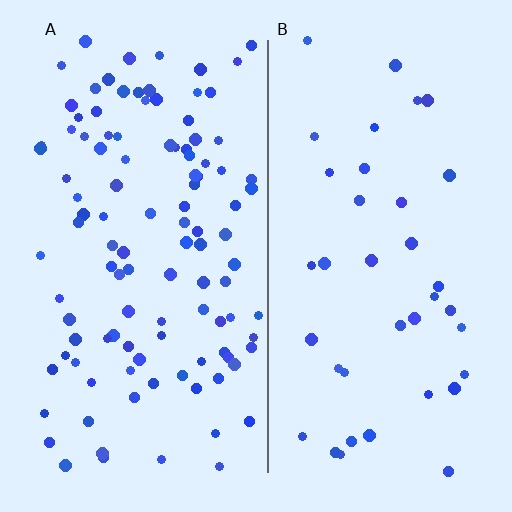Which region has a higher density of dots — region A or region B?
A (the left).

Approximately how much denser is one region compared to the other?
Approximately 2.9× — region A over region B.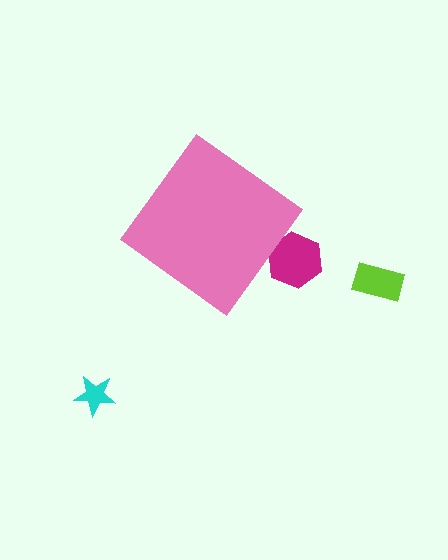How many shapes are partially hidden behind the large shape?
1 shape is partially hidden.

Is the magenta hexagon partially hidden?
Yes, the magenta hexagon is partially hidden behind the pink diamond.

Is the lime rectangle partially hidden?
No, the lime rectangle is fully visible.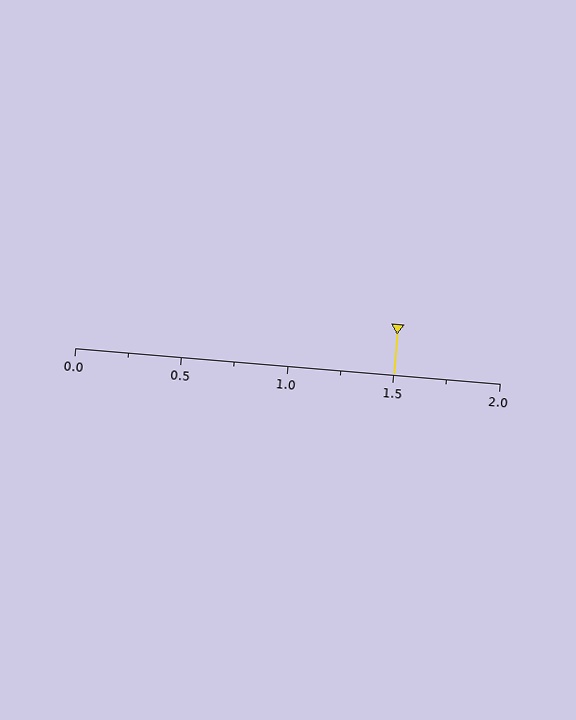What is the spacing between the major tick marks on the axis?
The major ticks are spaced 0.5 apart.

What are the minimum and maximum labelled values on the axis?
The axis runs from 0.0 to 2.0.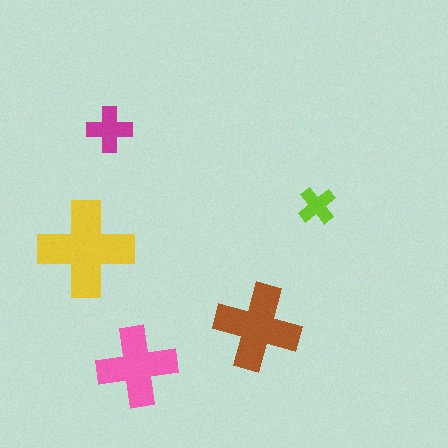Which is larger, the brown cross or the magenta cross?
The brown one.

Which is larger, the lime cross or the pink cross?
The pink one.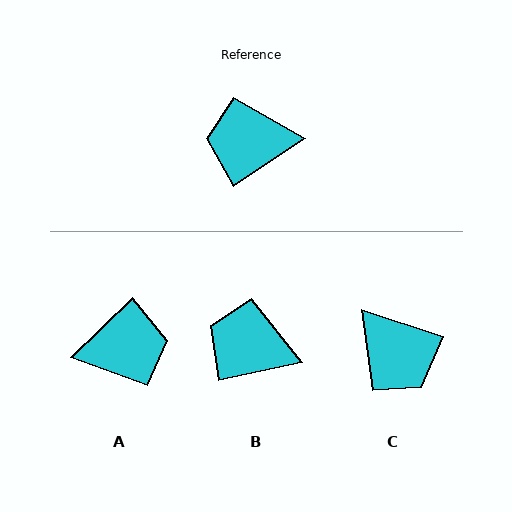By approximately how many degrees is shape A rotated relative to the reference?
Approximately 170 degrees clockwise.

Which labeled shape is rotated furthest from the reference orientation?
A, about 170 degrees away.